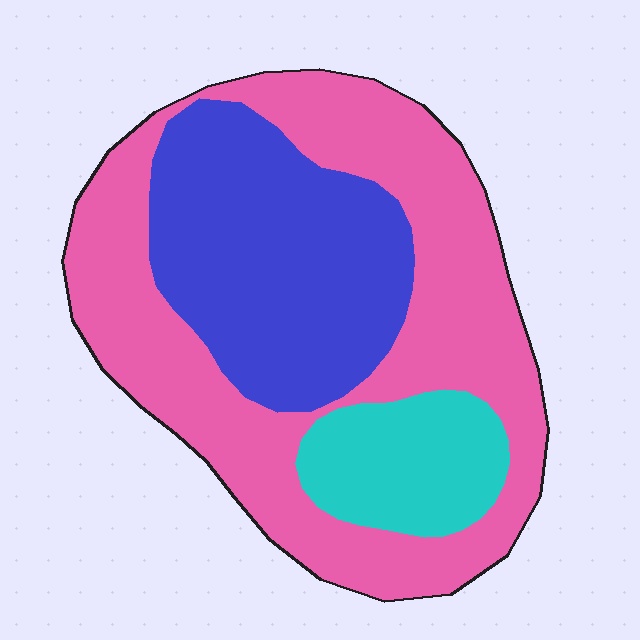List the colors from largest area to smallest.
From largest to smallest: pink, blue, cyan.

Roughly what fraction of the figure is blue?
Blue takes up between a sixth and a third of the figure.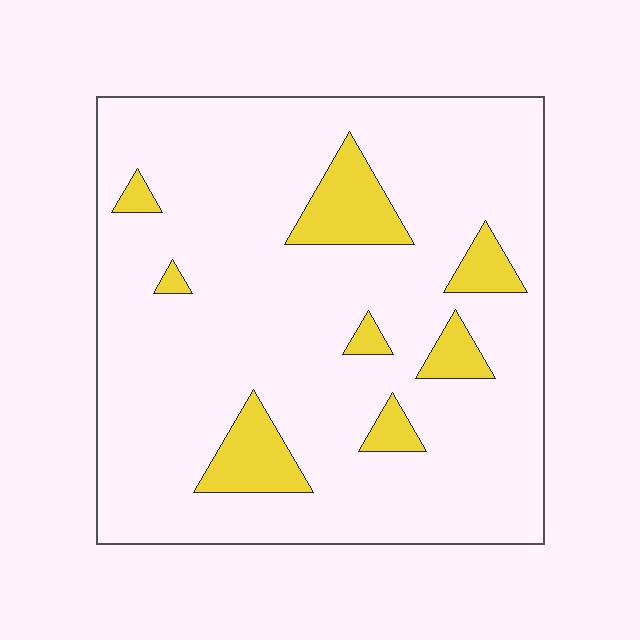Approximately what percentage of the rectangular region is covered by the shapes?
Approximately 10%.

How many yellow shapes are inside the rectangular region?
8.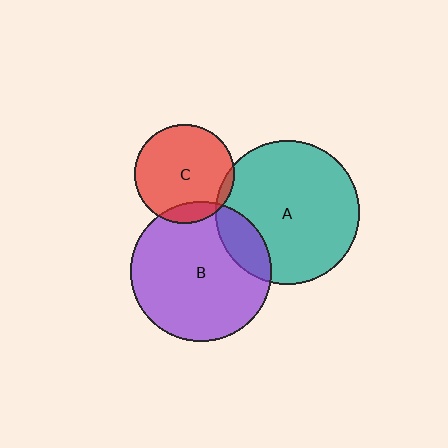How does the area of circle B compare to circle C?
Approximately 2.0 times.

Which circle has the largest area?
Circle A (teal).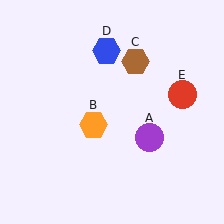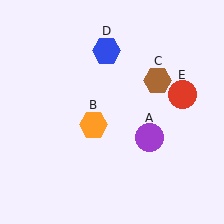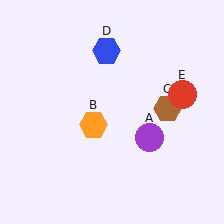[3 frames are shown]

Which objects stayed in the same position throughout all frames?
Purple circle (object A) and orange hexagon (object B) and blue hexagon (object D) and red circle (object E) remained stationary.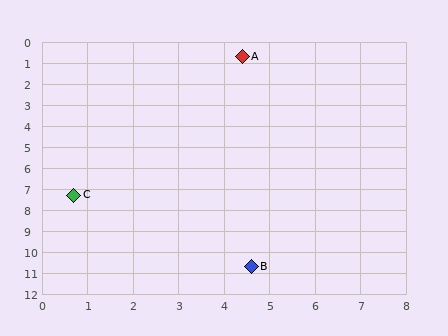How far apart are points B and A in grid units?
Points B and A are about 10.0 grid units apart.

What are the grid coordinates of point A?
Point A is at approximately (4.4, 0.7).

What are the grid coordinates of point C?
Point C is at approximately (0.7, 7.3).